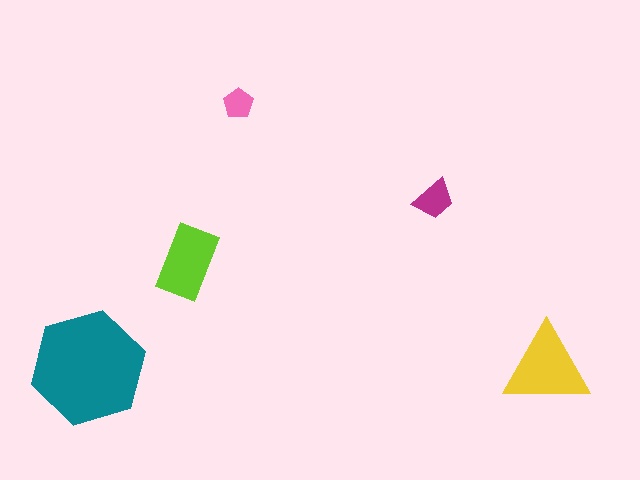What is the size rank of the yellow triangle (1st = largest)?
2nd.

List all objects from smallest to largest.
The pink pentagon, the magenta trapezoid, the lime rectangle, the yellow triangle, the teal hexagon.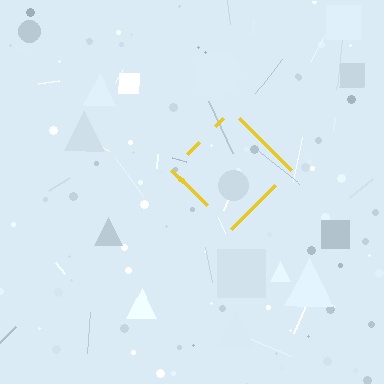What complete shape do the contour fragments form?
The contour fragments form a diamond.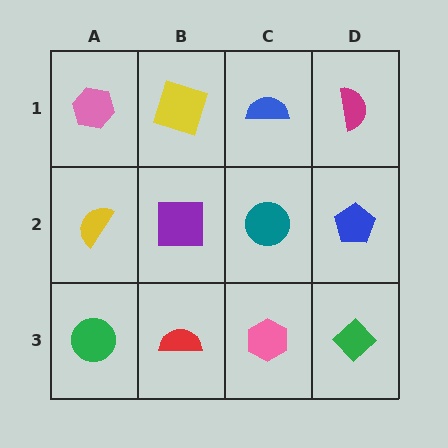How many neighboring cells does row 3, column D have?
2.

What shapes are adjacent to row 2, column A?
A pink hexagon (row 1, column A), a green circle (row 3, column A), a purple square (row 2, column B).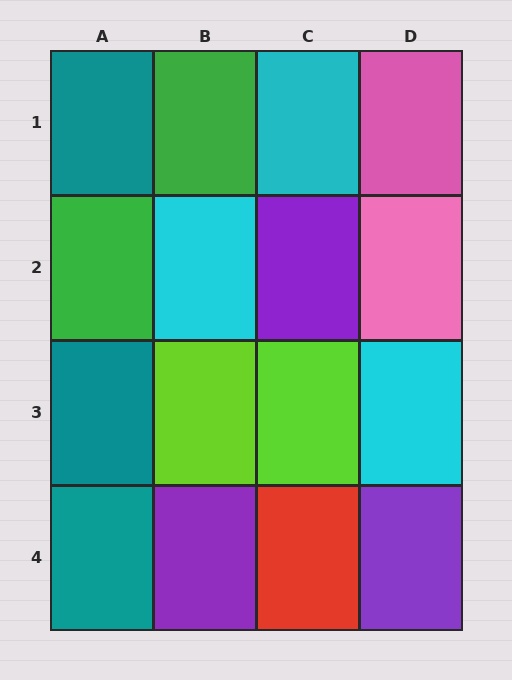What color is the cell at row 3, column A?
Teal.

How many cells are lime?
2 cells are lime.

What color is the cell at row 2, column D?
Pink.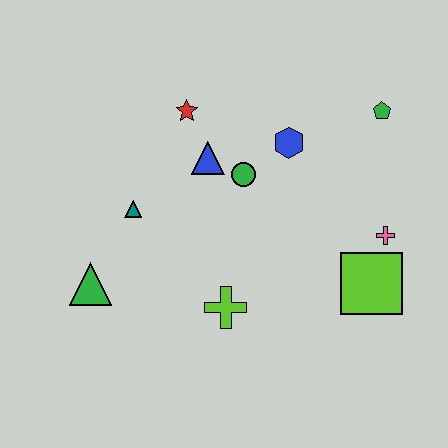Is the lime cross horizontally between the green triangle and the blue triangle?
No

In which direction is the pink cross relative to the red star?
The pink cross is to the right of the red star.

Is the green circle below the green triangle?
No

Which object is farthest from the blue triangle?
The lime square is farthest from the blue triangle.